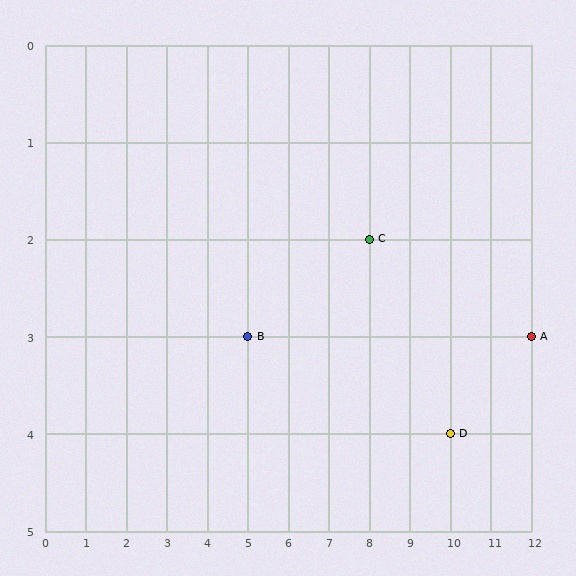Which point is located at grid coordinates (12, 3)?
Point A is at (12, 3).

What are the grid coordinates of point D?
Point D is at grid coordinates (10, 4).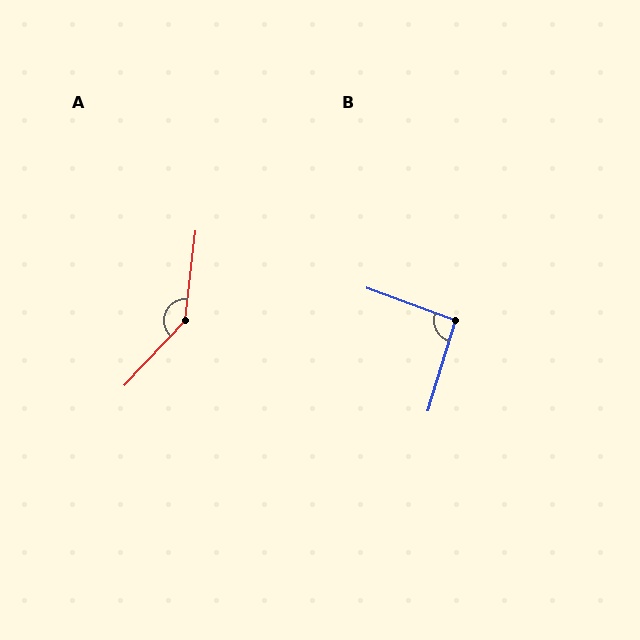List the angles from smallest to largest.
B (93°), A (143°).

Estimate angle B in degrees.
Approximately 93 degrees.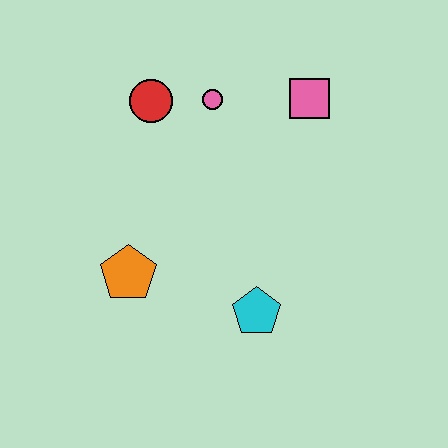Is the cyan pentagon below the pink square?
Yes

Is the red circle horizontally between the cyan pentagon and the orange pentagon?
Yes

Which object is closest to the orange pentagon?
The cyan pentagon is closest to the orange pentagon.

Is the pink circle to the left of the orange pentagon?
No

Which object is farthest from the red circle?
The cyan pentagon is farthest from the red circle.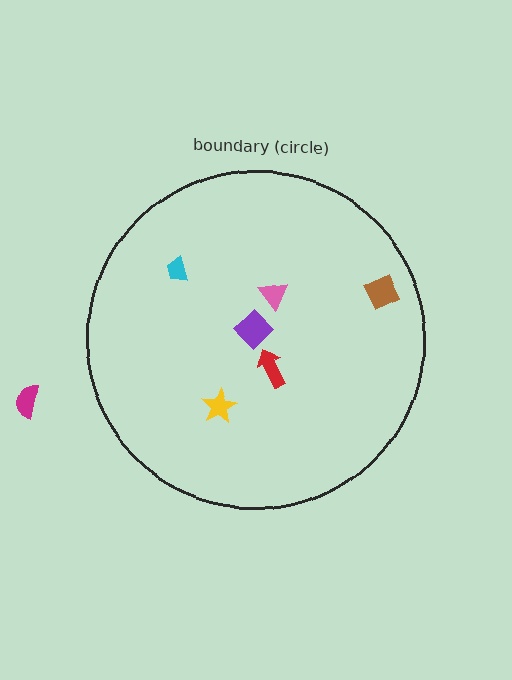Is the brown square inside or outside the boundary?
Inside.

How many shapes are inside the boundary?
6 inside, 1 outside.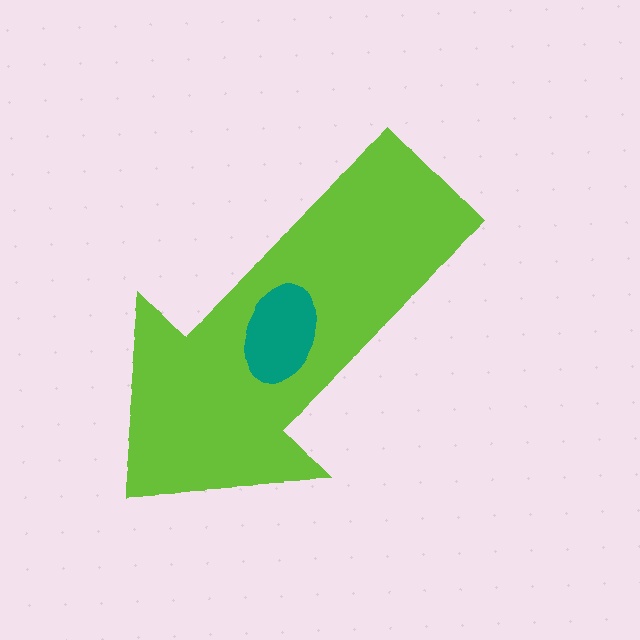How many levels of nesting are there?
2.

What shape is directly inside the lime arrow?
The teal ellipse.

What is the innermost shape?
The teal ellipse.